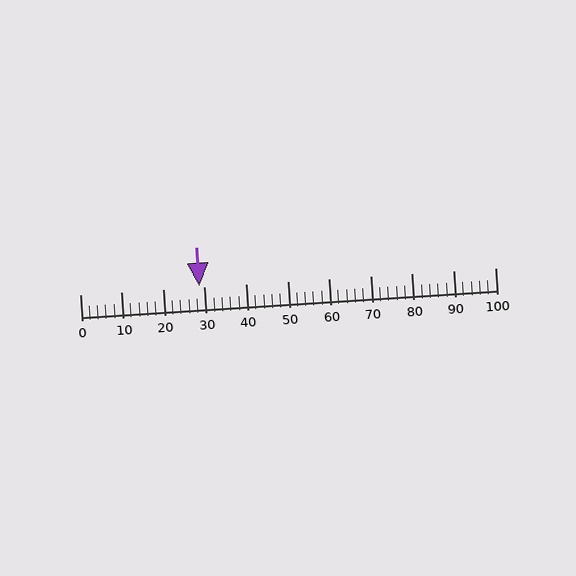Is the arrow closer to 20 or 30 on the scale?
The arrow is closer to 30.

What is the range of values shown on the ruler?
The ruler shows values from 0 to 100.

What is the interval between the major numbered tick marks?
The major tick marks are spaced 10 units apart.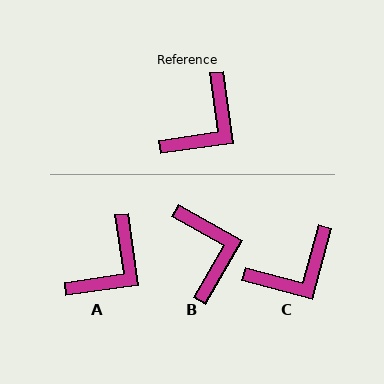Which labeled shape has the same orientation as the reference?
A.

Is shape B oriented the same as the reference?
No, it is off by about 53 degrees.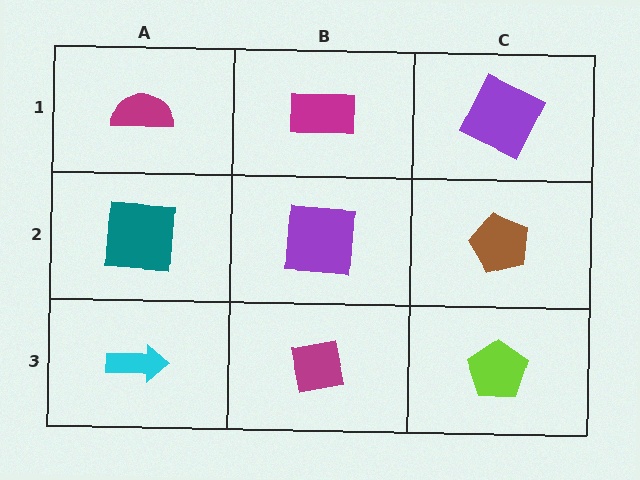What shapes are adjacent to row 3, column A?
A teal square (row 2, column A), a magenta square (row 3, column B).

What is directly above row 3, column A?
A teal square.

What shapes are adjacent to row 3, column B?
A purple square (row 2, column B), a cyan arrow (row 3, column A), a lime pentagon (row 3, column C).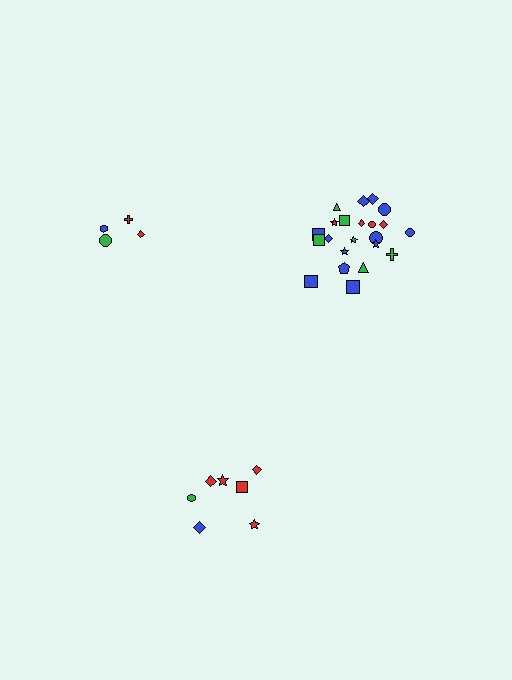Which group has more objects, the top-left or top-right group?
The top-right group.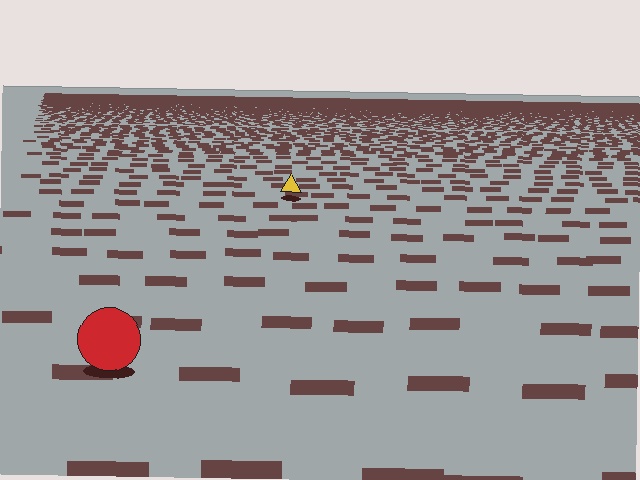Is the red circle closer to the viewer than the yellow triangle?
Yes. The red circle is closer — you can tell from the texture gradient: the ground texture is coarser near it.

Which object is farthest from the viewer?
The yellow triangle is farthest from the viewer. It appears smaller and the ground texture around it is denser.